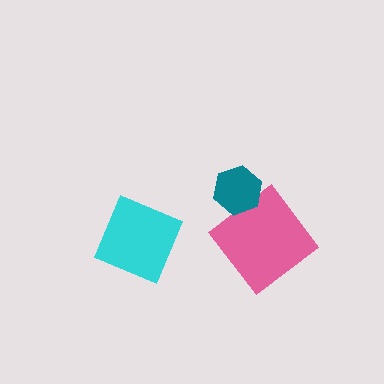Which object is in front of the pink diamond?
The teal hexagon is in front of the pink diamond.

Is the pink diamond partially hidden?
Yes, it is partially covered by another shape.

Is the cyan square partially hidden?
No, no other shape covers it.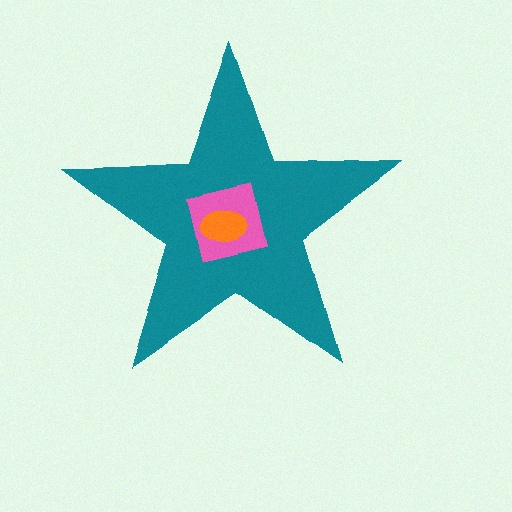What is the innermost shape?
The orange ellipse.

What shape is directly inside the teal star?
The pink square.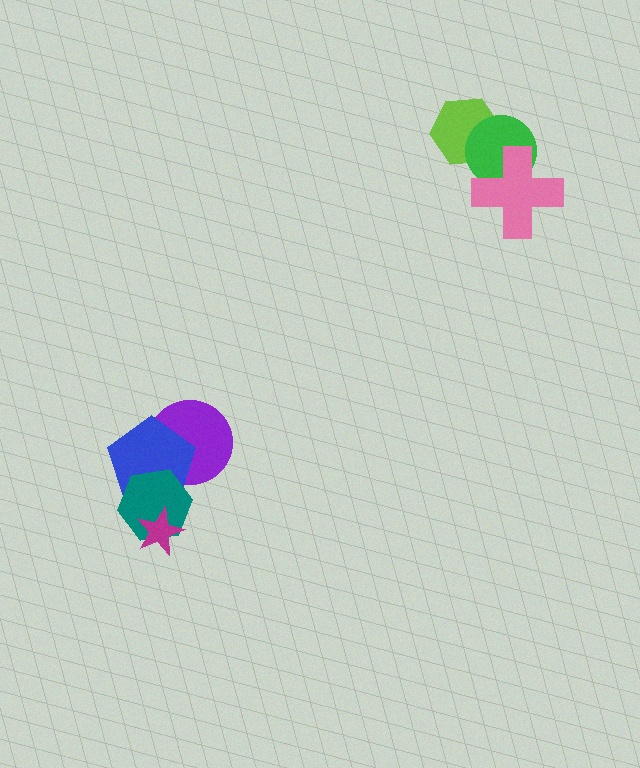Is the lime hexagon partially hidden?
Yes, it is partially covered by another shape.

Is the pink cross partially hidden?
No, no other shape covers it.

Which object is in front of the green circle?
The pink cross is in front of the green circle.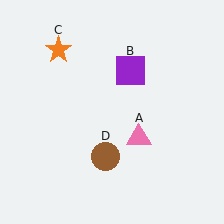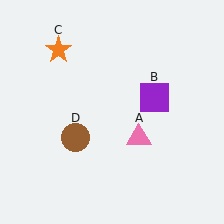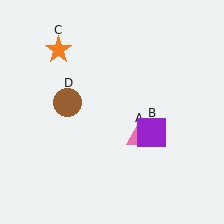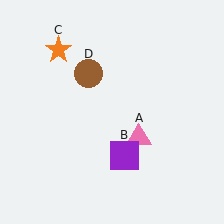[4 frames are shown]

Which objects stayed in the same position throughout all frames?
Pink triangle (object A) and orange star (object C) remained stationary.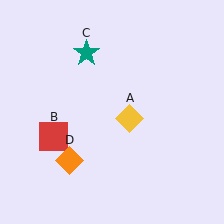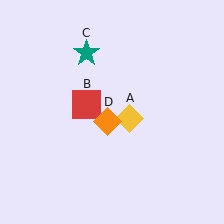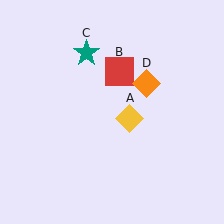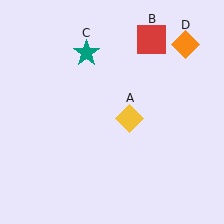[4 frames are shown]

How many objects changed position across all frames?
2 objects changed position: red square (object B), orange diamond (object D).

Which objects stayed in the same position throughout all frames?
Yellow diamond (object A) and teal star (object C) remained stationary.